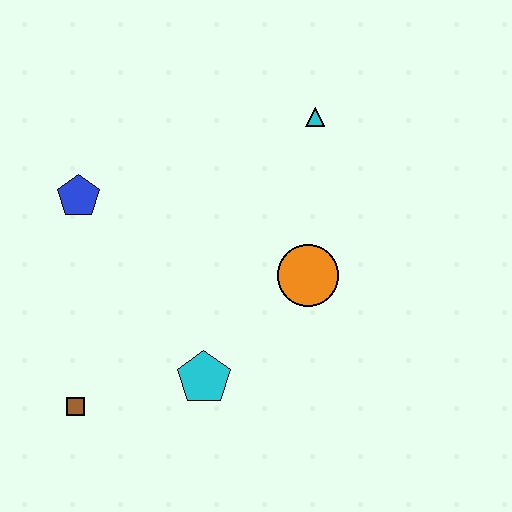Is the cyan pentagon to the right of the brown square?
Yes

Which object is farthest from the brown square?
The cyan triangle is farthest from the brown square.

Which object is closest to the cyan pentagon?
The brown square is closest to the cyan pentagon.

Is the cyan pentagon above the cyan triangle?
No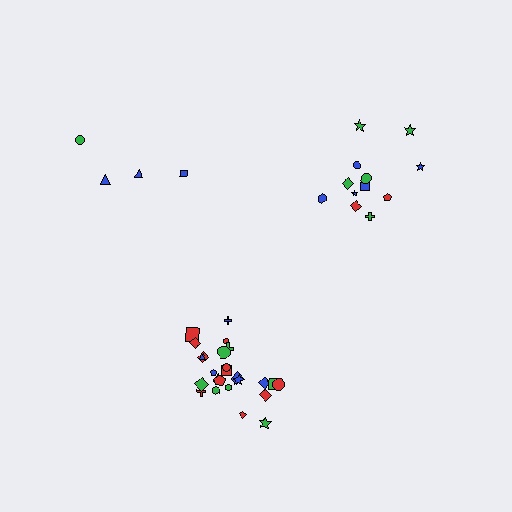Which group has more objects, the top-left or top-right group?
The top-right group.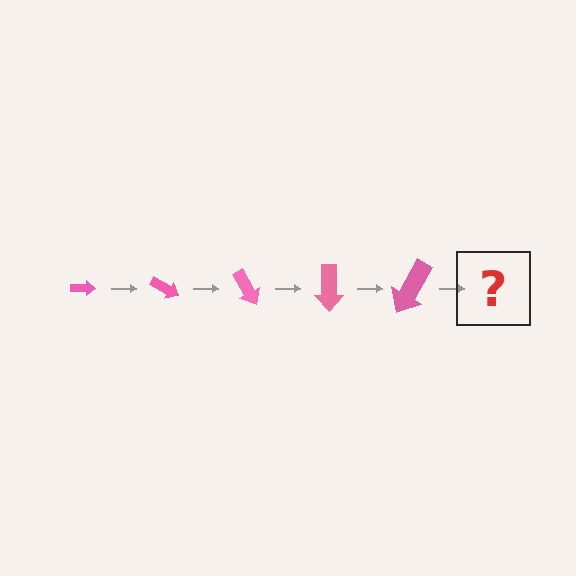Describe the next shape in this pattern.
It should be an arrow, larger than the previous one and rotated 150 degrees from the start.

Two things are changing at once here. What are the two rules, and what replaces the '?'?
The two rules are that the arrow grows larger each step and it rotates 30 degrees each step. The '?' should be an arrow, larger than the previous one and rotated 150 degrees from the start.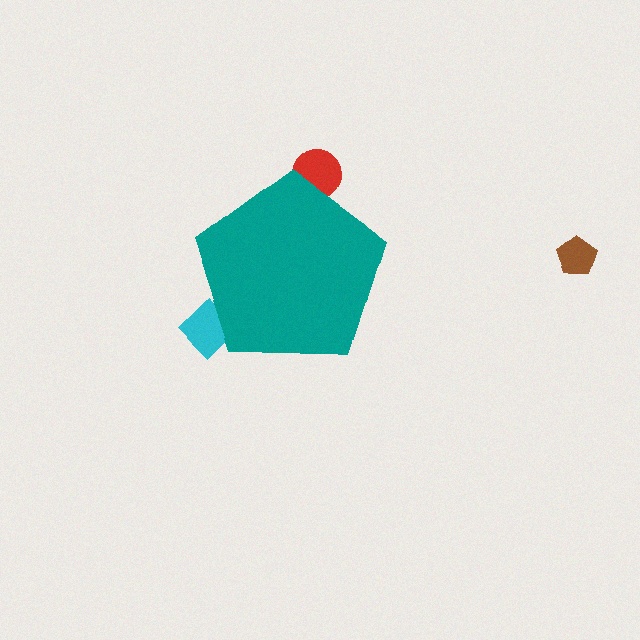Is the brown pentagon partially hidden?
No, the brown pentagon is fully visible.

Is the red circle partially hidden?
Yes, the red circle is partially hidden behind the teal pentagon.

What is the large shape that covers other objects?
A teal pentagon.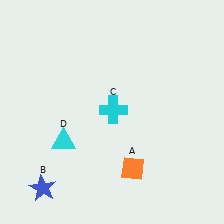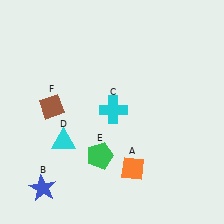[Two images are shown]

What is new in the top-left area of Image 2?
A brown diamond (F) was added in the top-left area of Image 2.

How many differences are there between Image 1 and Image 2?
There are 2 differences between the two images.